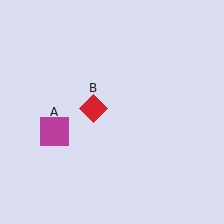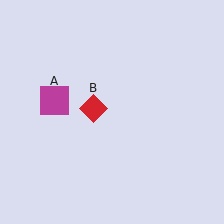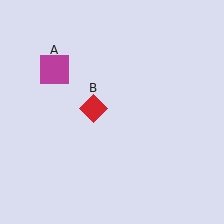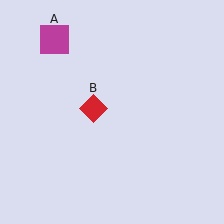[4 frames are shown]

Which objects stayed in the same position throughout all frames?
Red diamond (object B) remained stationary.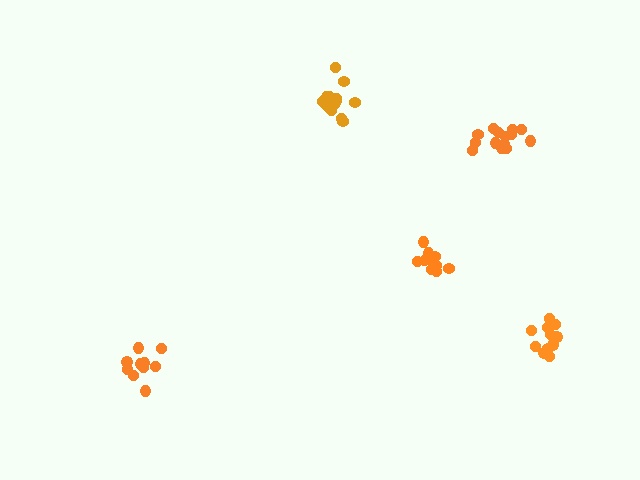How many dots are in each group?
Group 1: 11 dots, Group 2: 10 dots, Group 3: 14 dots, Group 4: 14 dots, Group 5: 13 dots (62 total).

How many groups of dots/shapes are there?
There are 5 groups.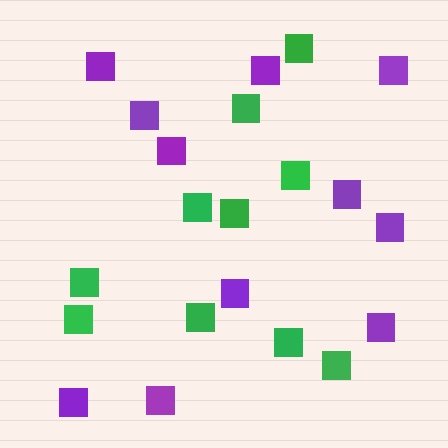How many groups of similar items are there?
There are 2 groups: one group of purple squares (11) and one group of green squares (10).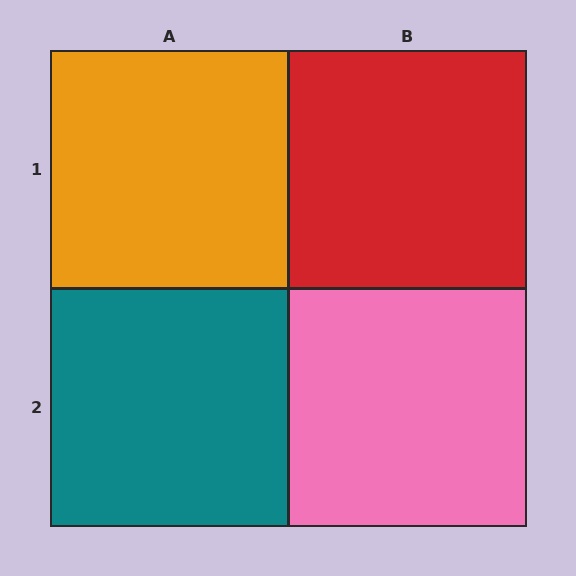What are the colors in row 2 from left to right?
Teal, pink.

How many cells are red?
1 cell is red.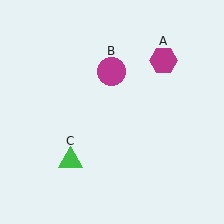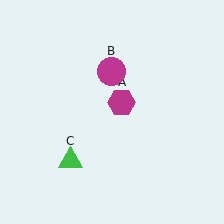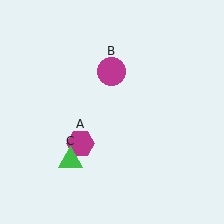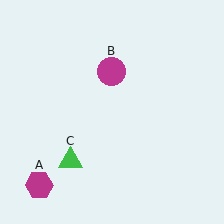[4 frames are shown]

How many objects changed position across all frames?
1 object changed position: magenta hexagon (object A).